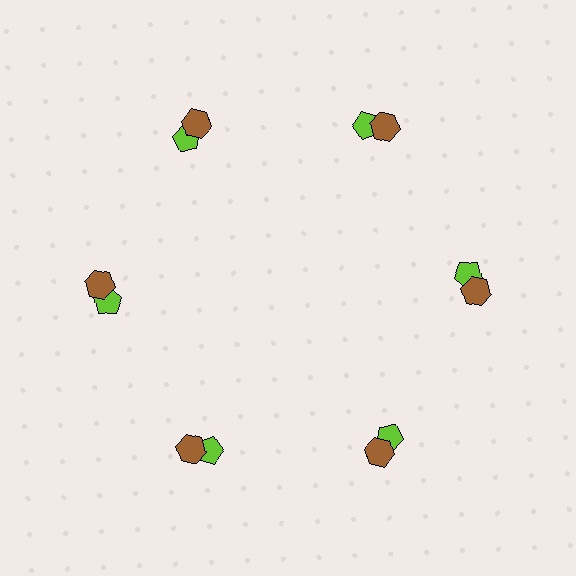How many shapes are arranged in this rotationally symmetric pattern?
There are 12 shapes, arranged in 6 groups of 2.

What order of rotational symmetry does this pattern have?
This pattern has 6-fold rotational symmetry.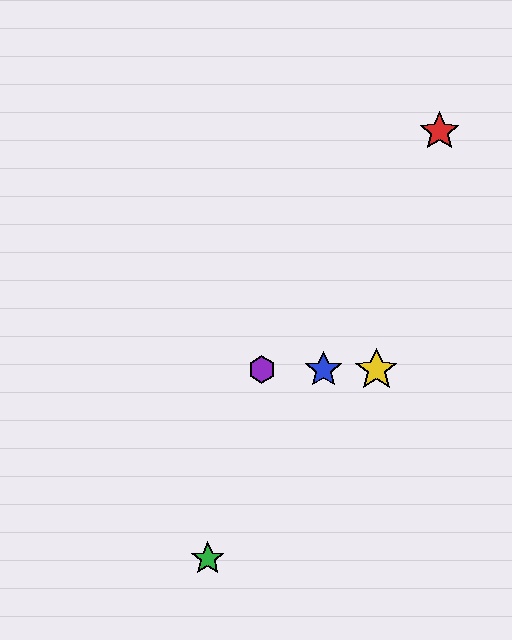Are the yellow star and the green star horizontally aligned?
No, the yellow star is at y≈370 and the green star is at y≈558.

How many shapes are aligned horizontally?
3 shapes (the blue star, the yellow star, the purple hexagon) are aligned horizontally.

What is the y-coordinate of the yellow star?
The yellow star is at y≈370.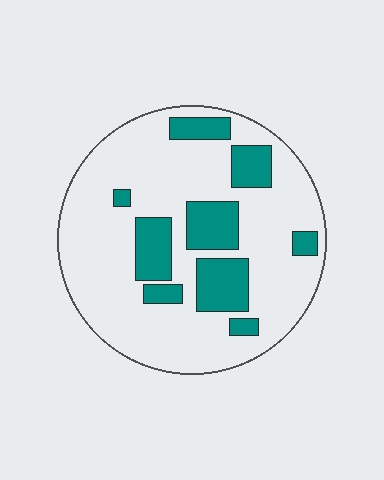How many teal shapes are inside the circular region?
9.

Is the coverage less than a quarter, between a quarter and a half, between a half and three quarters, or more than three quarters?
Less than a quarter.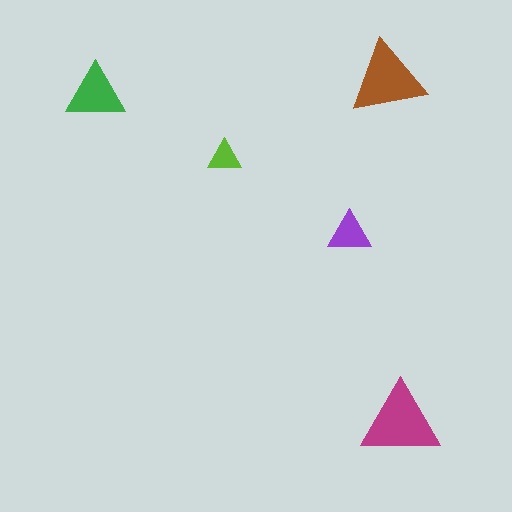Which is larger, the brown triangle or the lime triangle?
The brown one.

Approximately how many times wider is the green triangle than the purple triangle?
About 1.5 times wider.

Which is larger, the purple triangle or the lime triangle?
The purple one.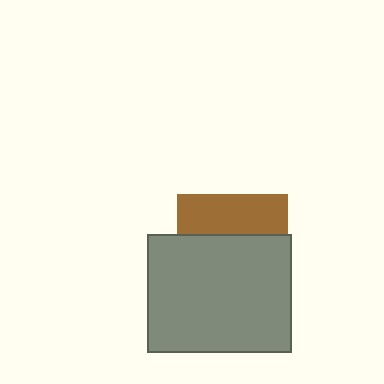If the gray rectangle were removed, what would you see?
You would see the complete brown square.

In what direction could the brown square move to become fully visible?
The brown square could move up. That would shift it out from behind the gray rectangle entirely.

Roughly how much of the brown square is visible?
A small part of it is visible (roughly 36%).